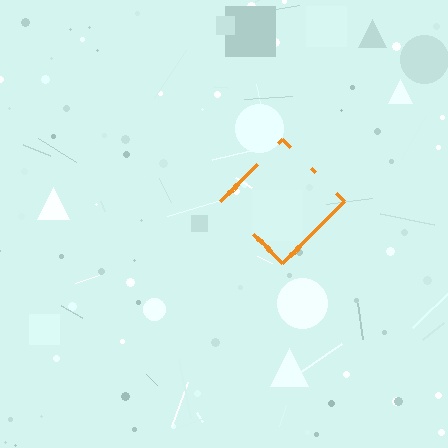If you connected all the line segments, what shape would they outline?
They would outline a diamond.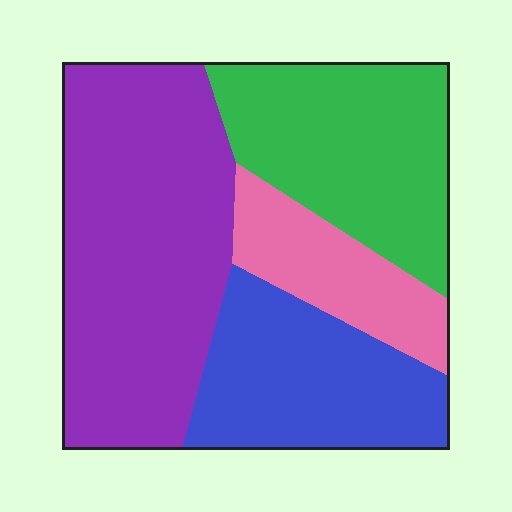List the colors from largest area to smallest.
From largest to smallest: purple, green, blue, pink.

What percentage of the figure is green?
Green takes up between a quarter and a half of the figure.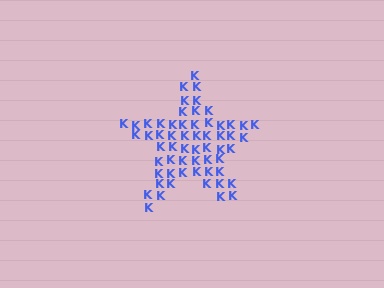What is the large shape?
The large shape is a star.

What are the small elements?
The small elements are letter K's.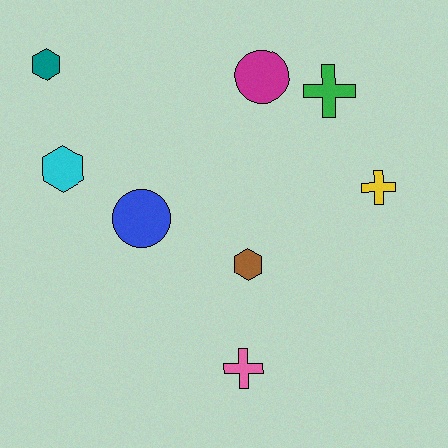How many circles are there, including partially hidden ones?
There are 2 circles.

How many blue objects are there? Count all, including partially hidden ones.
There is 1 blue object.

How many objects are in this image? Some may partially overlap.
There are 8 objects.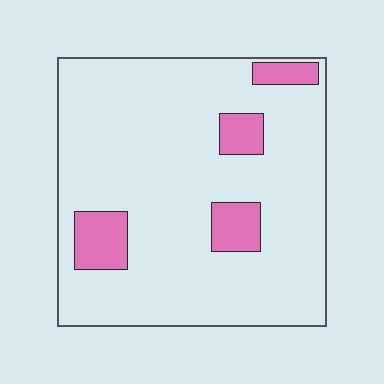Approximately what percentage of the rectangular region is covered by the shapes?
Approximately 15%.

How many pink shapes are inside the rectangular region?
4.